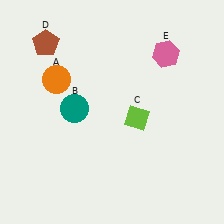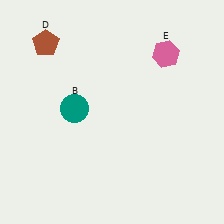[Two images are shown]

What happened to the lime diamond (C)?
The lime diamond (C) was removed in Image 2. It was in the bottom-right area of Image 1.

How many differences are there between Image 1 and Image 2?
There are 2 differences between the two images.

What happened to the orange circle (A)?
The orange circle (A) was removed in Image 2. It was in the top-left area of Image 1.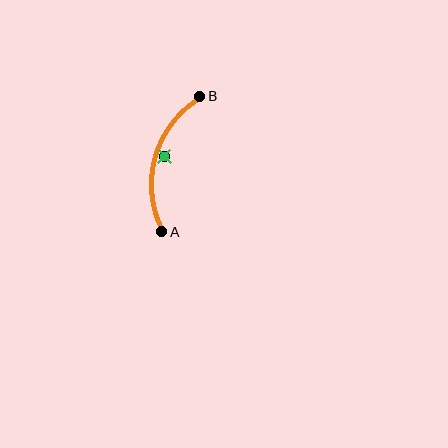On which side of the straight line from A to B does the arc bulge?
The arc bulges to the left of the straight line connecting A and B.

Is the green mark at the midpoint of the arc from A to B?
No — the green mark does not lie on the arc at all. It sits slightly inside the curve.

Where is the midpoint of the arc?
The arc midpoint is the point on the curve farthest from the straight line joining A and B. It sits to the left of that line.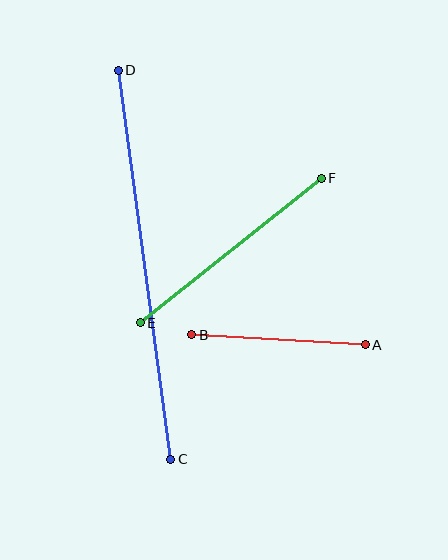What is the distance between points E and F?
The distance is approximately 232 pixels.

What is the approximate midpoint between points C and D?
The midpoint is at approximately (145, 265) pixels.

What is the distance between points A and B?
The distance is approximately 174 pixels.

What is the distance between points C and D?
The distance is approximately 392 pixels.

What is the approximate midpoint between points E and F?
The midpoint is at approximately (231, 251) pixels.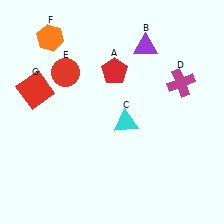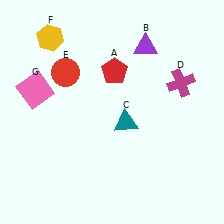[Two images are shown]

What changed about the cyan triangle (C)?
In Image 1, C is cyan. In Image 2, it changed to teal.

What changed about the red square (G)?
In Image 1, G is red. In Image 2, it changed to pink.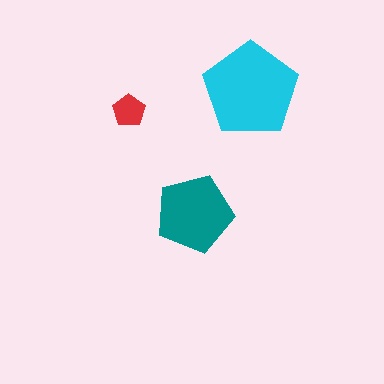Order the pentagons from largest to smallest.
the cyan one, the teal one, the red one.